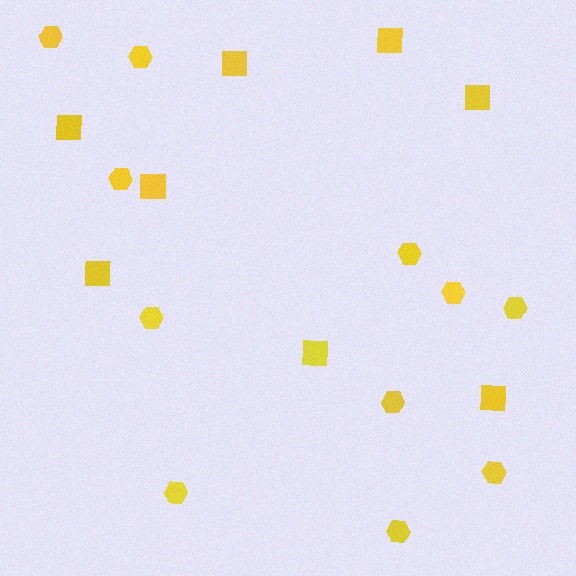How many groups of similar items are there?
There are 2 groups: one group of hexagons (11) and one group of squares (8).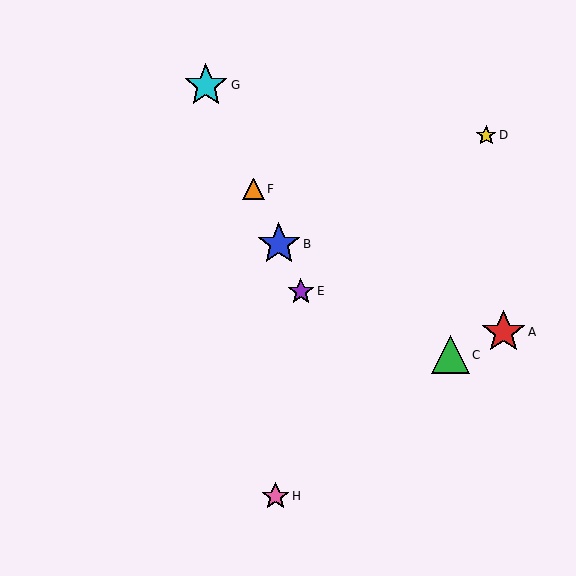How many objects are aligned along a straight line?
4 objects (B, E, F, G) are aligned along a straight line.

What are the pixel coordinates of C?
Object C is at (451, 355).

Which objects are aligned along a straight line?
Objects B, E, F, G are aligned along a straight line.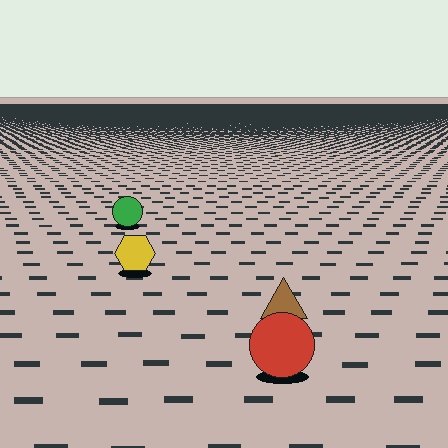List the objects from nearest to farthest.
From nearest to farthest: the red circle, the brown triangle, the yellow hexagon, the green circle.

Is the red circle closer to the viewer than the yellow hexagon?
Yes. The red circle is closer — you can tell from the texture gradient: the ground texture is coarser near it.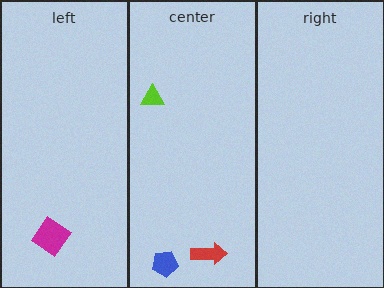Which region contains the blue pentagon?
The center region.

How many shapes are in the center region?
3.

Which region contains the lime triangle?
The center region.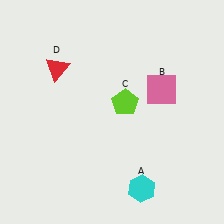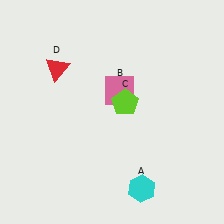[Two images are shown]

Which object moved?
The pink square (B) moved left.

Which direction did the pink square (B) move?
The pink square (B) moved left.